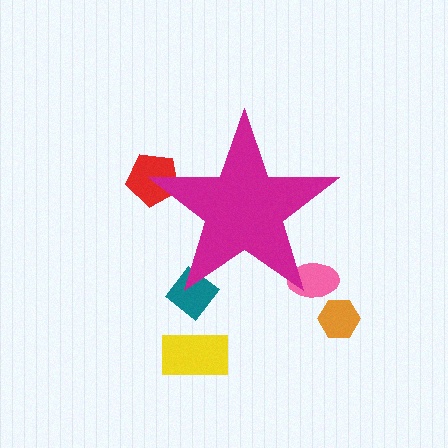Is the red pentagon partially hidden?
Yes, the red pentagon is partially hidden behind the magenta star.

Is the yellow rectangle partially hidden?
No, the yellow rectangle is fully visible.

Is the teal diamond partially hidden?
Yes, the teal diamond is partially hidden behind the magenta star.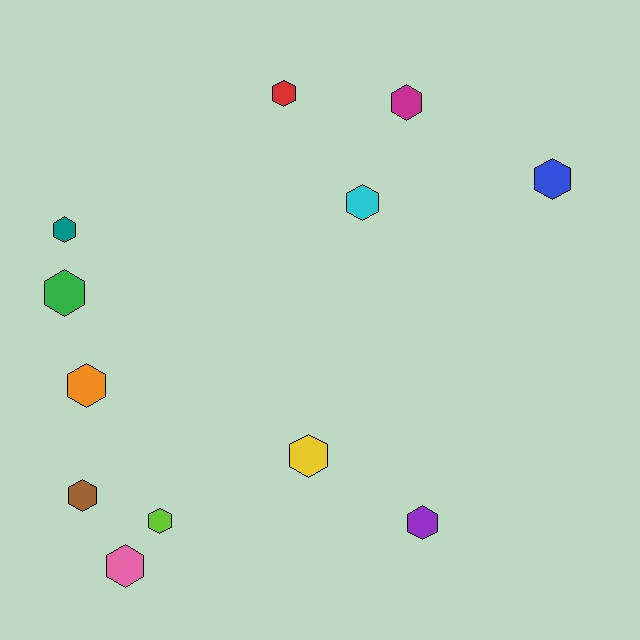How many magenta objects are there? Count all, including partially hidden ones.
There is 1 magenta object.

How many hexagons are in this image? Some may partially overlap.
There are 12 hexagons.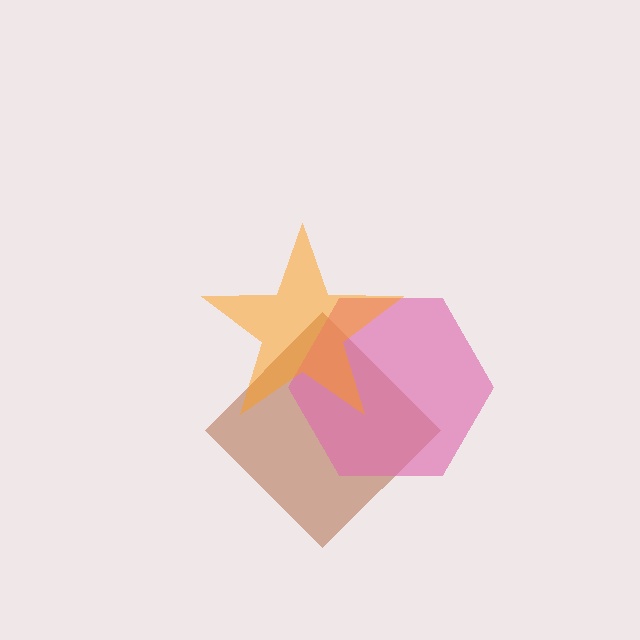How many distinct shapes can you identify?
There are 3 distinct shapes: a brown diamond, a pink hexagon, an orange star.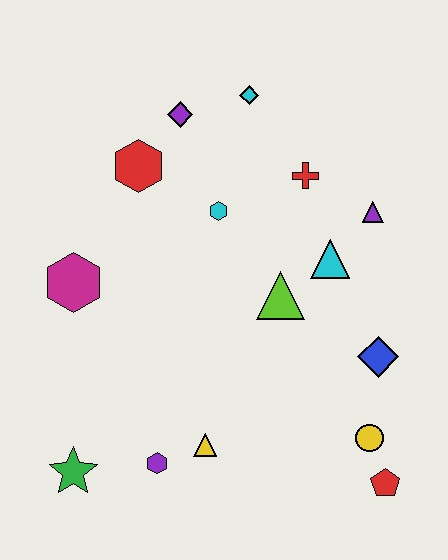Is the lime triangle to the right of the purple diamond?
Yes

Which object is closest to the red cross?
The purple triangle is closest to the red cross.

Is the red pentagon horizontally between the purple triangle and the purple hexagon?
No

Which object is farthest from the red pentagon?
The purple diamond is farthest from the red pentagon.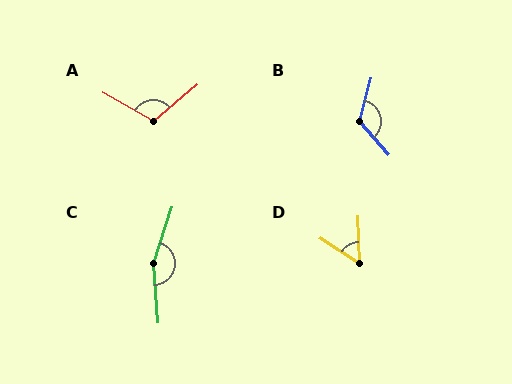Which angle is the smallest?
D, at approximately 55 degrees.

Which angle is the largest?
C, at approximately 158 degrees.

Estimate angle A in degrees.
Approximately 110 degrees.